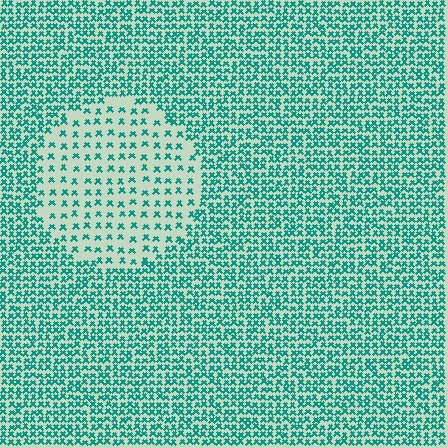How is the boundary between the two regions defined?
The boundary is defined by a change in element density (approximately 2.4x ratio). All elements are the same color, size, and shape.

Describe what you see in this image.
The image contains small teal elements arranged at two different densities. A circle-shaped region is visible where the elements are less densely packed than the surrounding area.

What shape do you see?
I see a circle.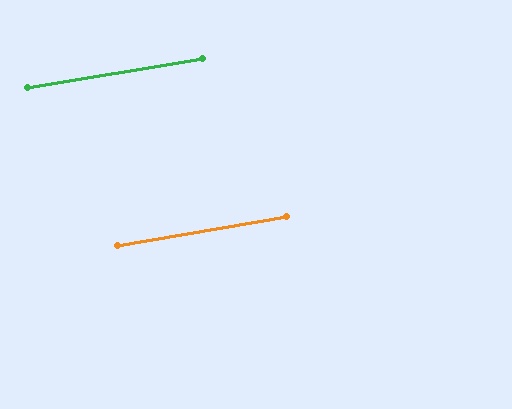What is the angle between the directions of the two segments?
Approximately 0 degrees.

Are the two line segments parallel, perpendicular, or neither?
Parallel — their directions differ by only 0.4°.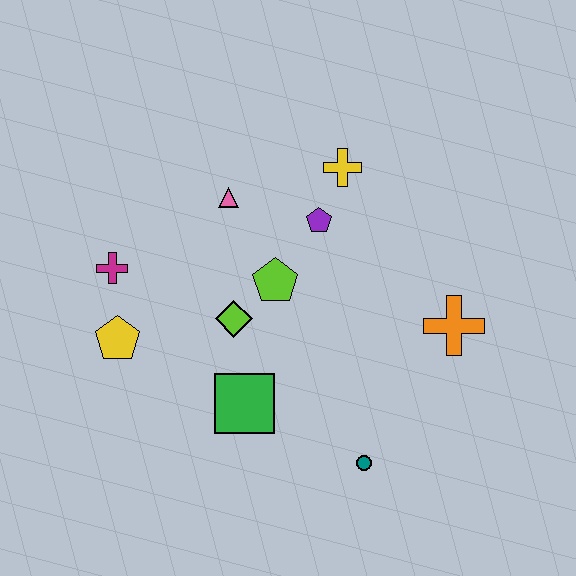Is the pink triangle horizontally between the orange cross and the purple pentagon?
No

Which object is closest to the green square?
The lime diamond is closest to the green square.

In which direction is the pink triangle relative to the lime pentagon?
The pink triangle is above the lime pentagon.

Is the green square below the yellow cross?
Yes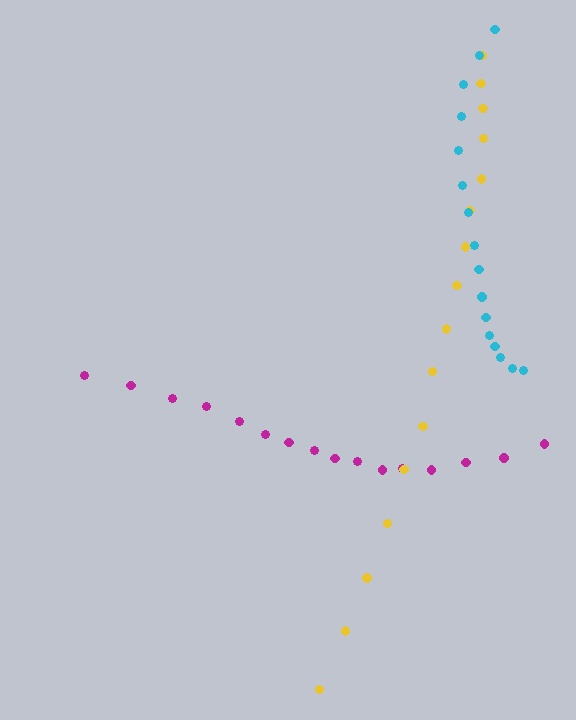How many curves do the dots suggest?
There are 3 distinct paths.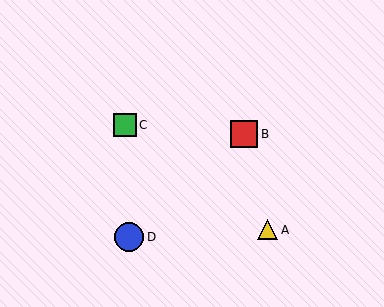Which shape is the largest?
The blue circle (labeled D) is the largest.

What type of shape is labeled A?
Shape A is a yellow triangle.